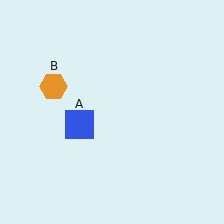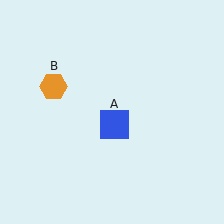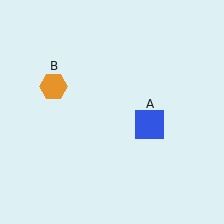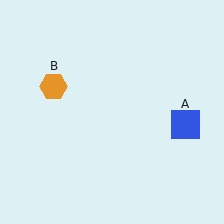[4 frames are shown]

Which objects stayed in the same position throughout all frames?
Orange hexagon (object B) remained stationary.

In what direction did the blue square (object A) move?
The blue square (object A) moved right.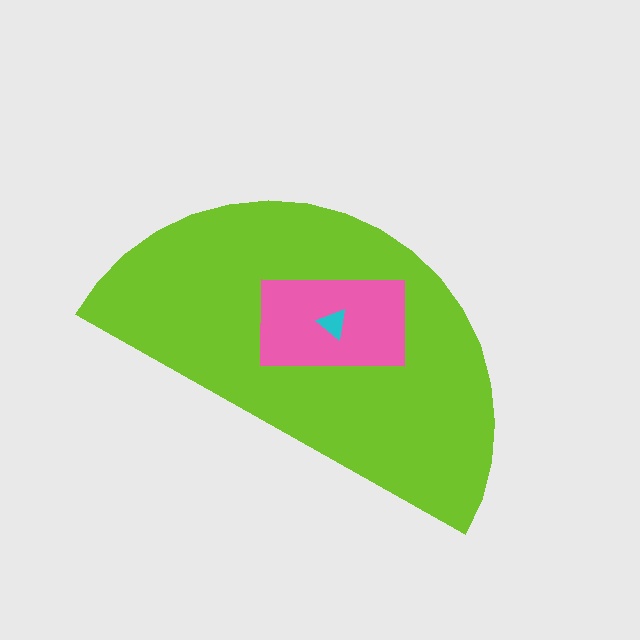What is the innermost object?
The cyan triangle.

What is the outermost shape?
The lime semicircle.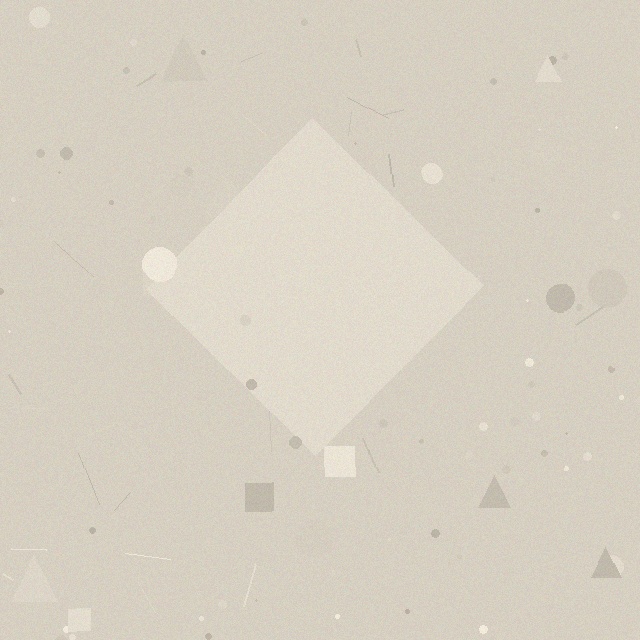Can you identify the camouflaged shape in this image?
The camouflaged shape is a diamond.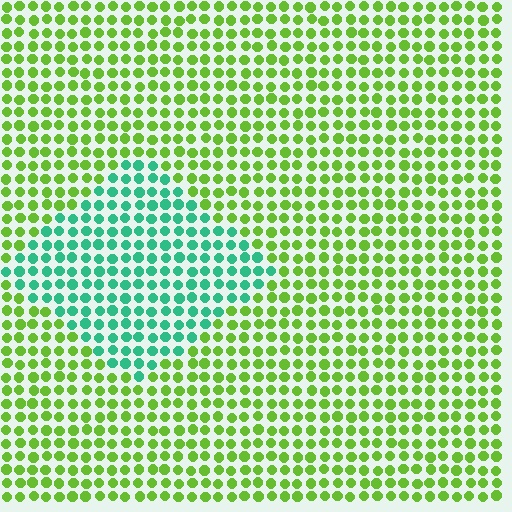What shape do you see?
I see a diamond.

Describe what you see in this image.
The image is filled with small lime elements in a uniform arrangement. A diamond-shaped region is visible where the elements are tinted to a slightly different hue, forming a subtle color boundary.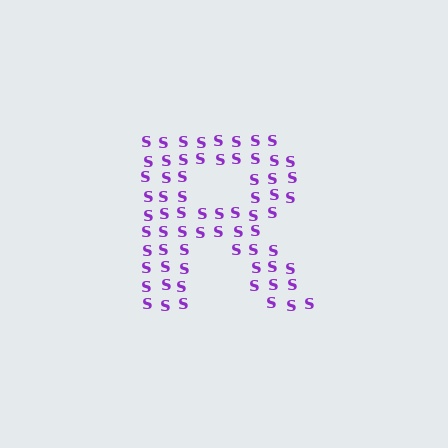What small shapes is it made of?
It is made of small letter S's.